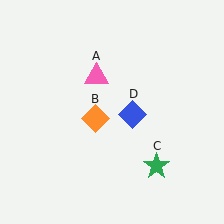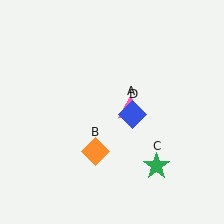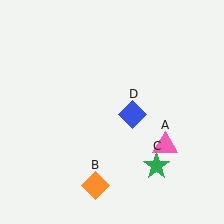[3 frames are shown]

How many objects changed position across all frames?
2 objects changed position: pink triangle (object A), orange diamond (object B).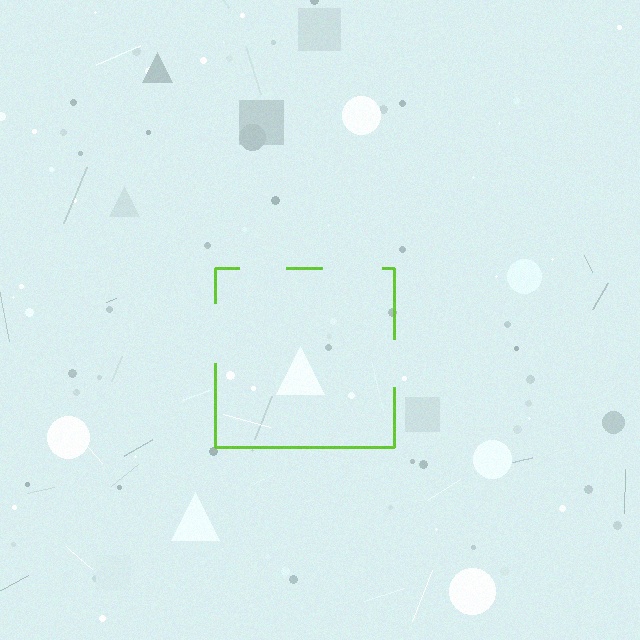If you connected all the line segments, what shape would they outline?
They would outline a square.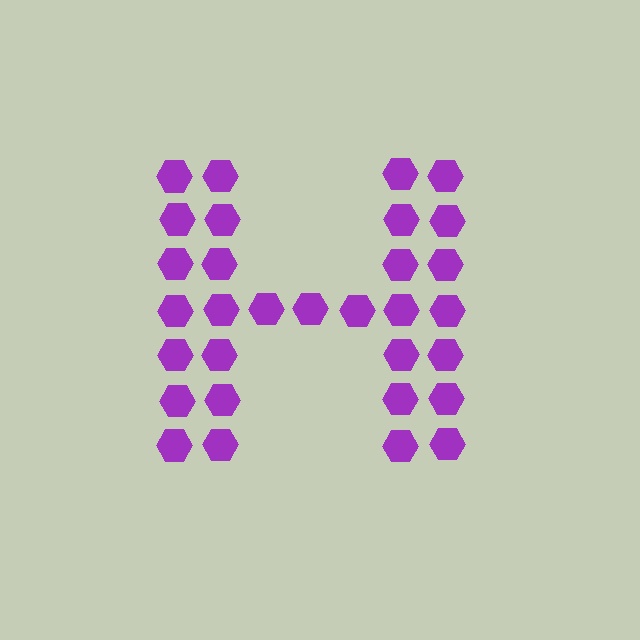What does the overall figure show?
The overall figure shows the letter H.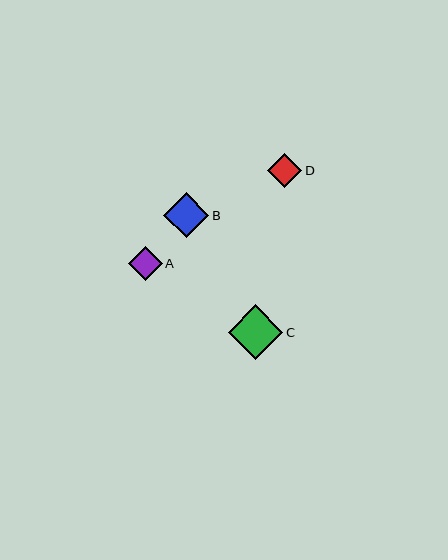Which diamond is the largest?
Diamond C is the largest with a size of approximately 55 pixels.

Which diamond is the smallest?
Diamond A is the smallest with a size of approximately 34 pixels.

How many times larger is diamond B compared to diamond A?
Diamond B is approximately 1.3 times the size of diamond A.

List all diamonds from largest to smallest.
From largest to smallest: C, B, D, A.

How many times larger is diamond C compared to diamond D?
Diamond C is approximately 1.6 times the size of diamond D.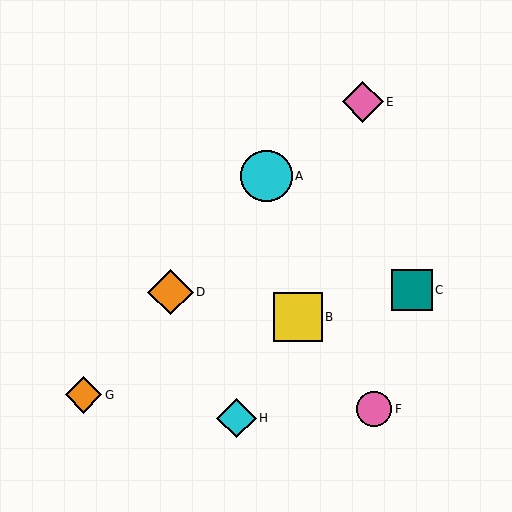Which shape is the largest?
The cyan circle (labeled A) is the largest.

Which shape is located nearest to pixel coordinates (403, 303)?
The teal square (labeled C) at (412, 290) is nearest to that location.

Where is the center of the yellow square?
The center of the yellow square is at (298, 317).